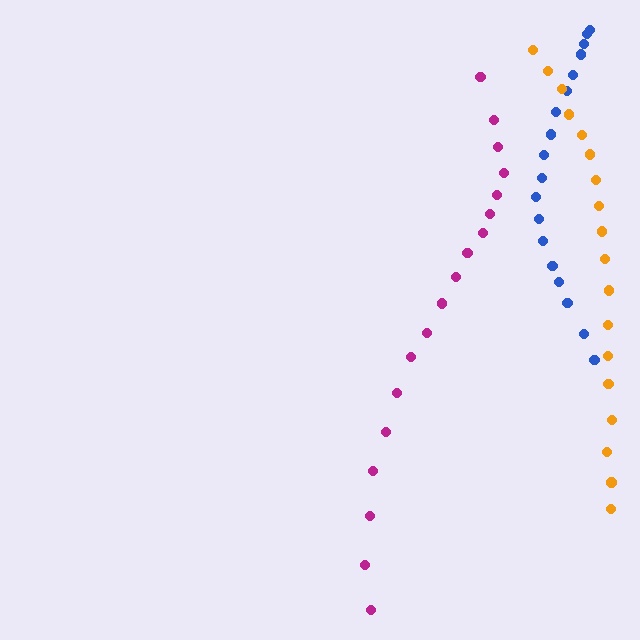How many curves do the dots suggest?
There are 3 distinct paths.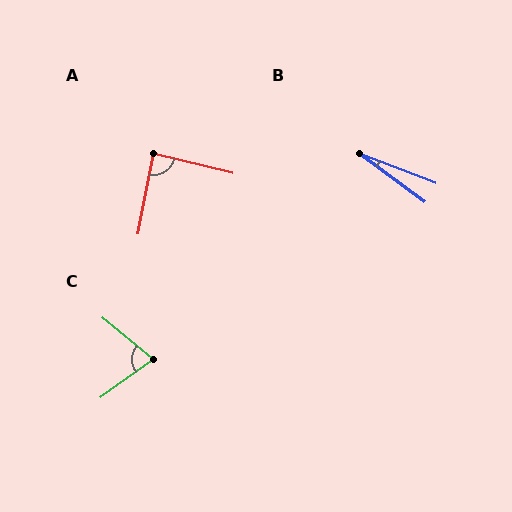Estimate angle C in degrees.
Approximately 75 degrees.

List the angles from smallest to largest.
B (15°), C (75°), A (87°).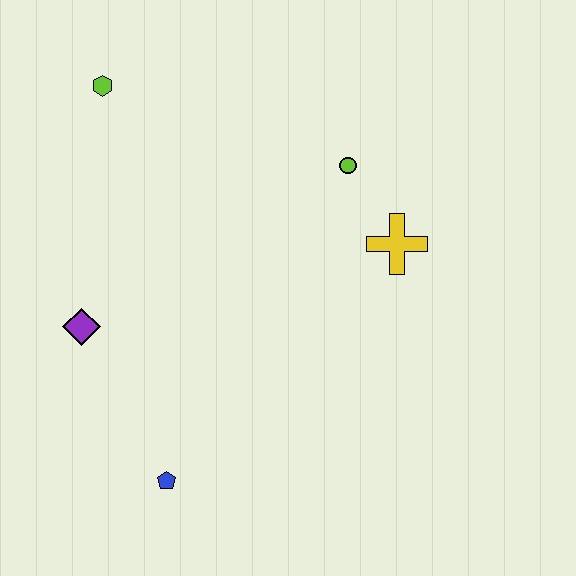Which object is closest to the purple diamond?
The blue pentagon is closest to the purple diamond.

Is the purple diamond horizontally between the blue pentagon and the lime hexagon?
No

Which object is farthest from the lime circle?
The blue pentagon is farthest from the lime circle.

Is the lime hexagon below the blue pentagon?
No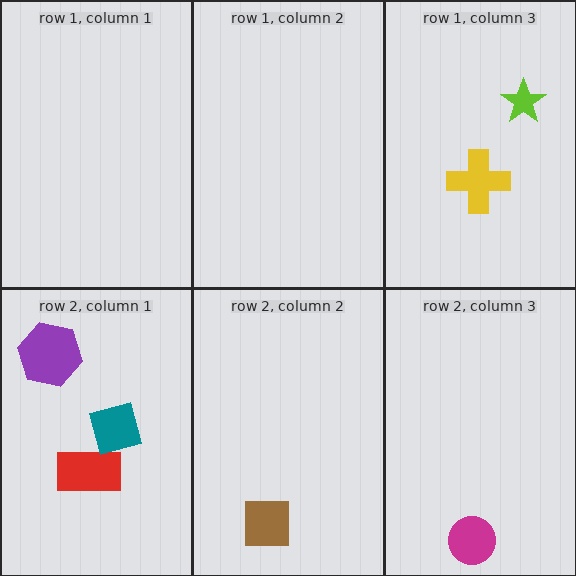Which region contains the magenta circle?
The row 2, column 3 region.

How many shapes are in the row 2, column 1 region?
3.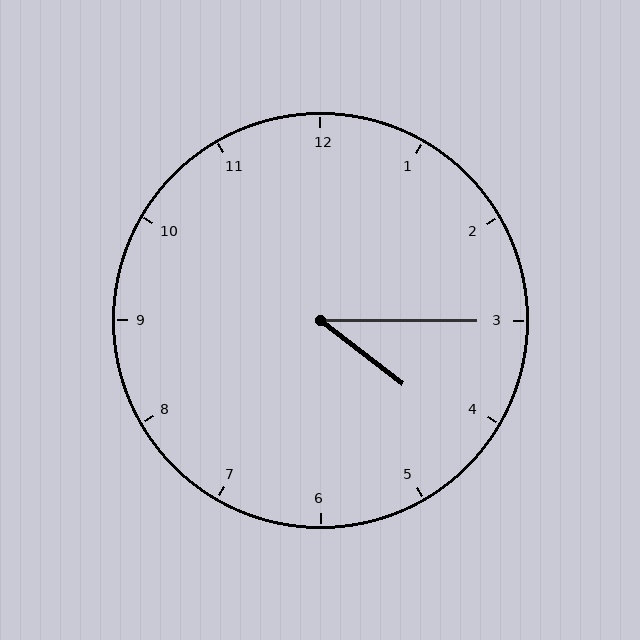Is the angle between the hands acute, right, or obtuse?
It is acute.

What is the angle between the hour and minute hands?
Approximately 38 degrees.